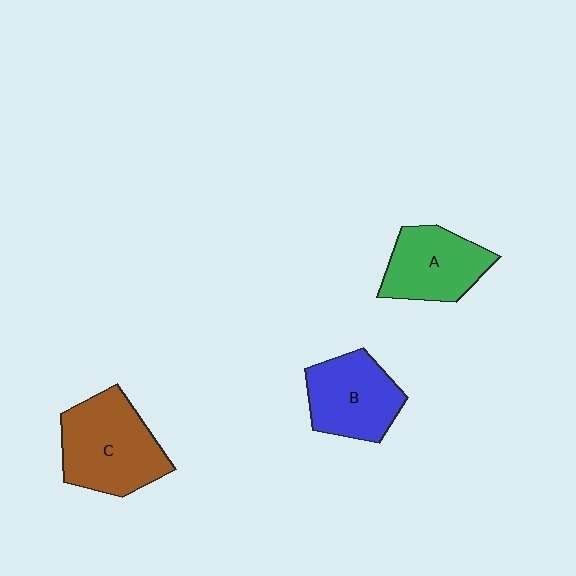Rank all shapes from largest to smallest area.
From largest to smallest: C (brown), B (blue), A (green).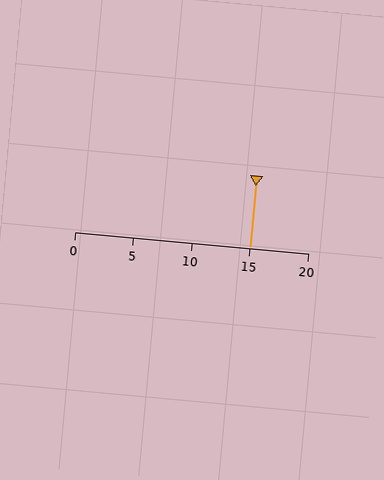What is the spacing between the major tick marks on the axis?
The major ticks are spaced 5 apart.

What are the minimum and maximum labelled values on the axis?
The axis runs from 0 to 20.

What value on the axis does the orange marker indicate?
The marker indicates approximately 15.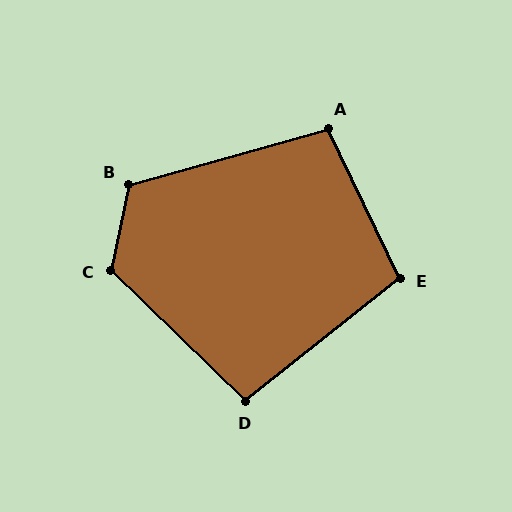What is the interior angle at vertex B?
Approximately 117 degrees (obtuse).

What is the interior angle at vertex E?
Approximately 103 degrees (obtuse).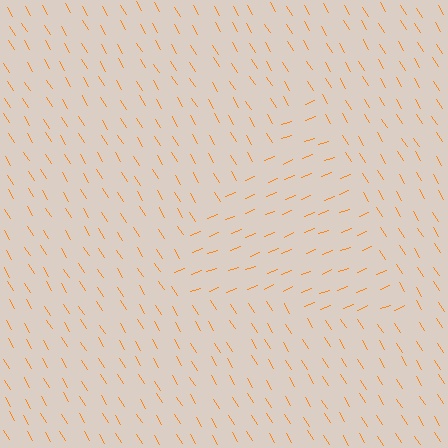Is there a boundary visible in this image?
Yes, there is a texture boundary formed by a change in line orientation.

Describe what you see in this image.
The image is filled with small orange line segments. A triangle region in the image has lines oriented differently from the surrounding lines, creating a visible texture boundary.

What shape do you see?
I see a triangle.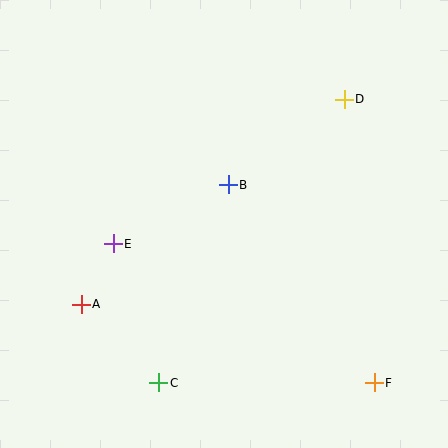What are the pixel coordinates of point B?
Point B is at (228, 185).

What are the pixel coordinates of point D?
Point D is at (344, 99).